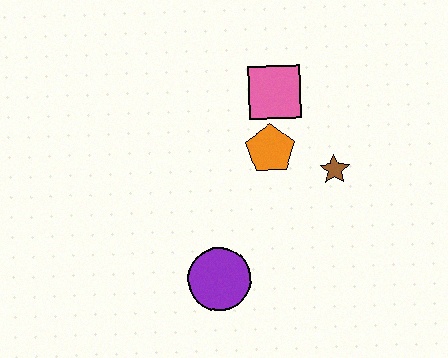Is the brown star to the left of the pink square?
No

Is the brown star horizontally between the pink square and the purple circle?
No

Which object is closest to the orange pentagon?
The pink square is closest to the orange pentagon.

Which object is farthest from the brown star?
The purple circle is farthest from the brown star.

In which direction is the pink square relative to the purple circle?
The pink square is above the purple circle.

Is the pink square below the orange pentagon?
No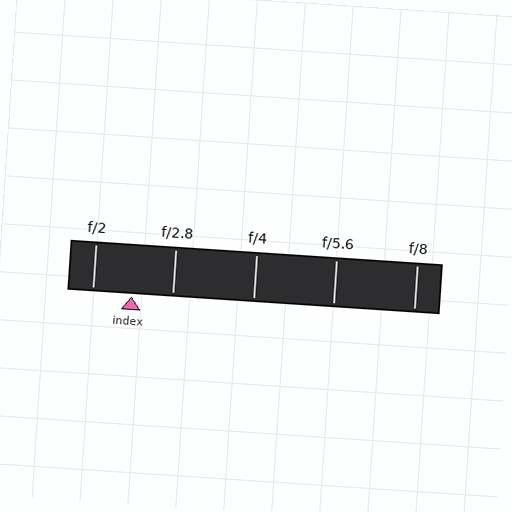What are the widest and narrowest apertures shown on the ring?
The widest aperture shown is f/2 and the narrowest is f/8.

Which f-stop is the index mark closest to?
The index mark is closest to f/2.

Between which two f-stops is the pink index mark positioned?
The index mark is between f/2 and f/2.8.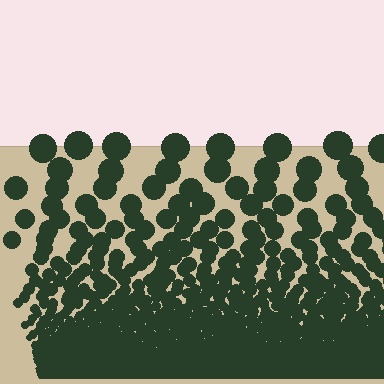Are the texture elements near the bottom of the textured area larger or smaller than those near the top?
Smaller. The gradient is inverted — elements near the bottom are smaller and denser.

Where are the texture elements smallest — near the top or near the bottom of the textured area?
Near the bottom.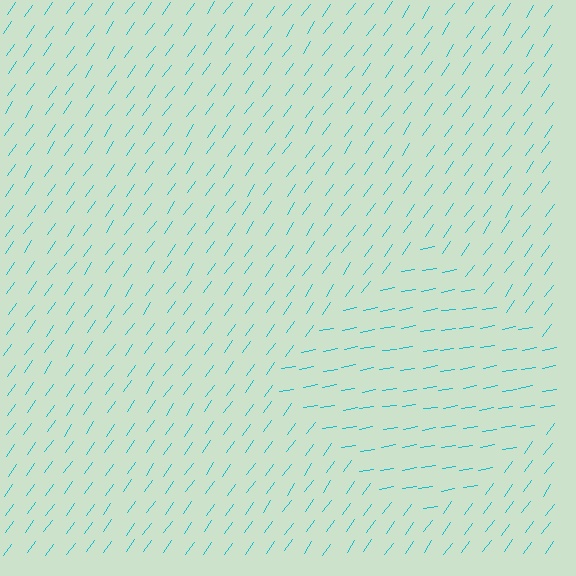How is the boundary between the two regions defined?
The boundary is defined purely by a change in line orientation (approximately 45 degrees difference). All lines are the same color and thickness.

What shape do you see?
I see a diamond.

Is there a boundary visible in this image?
Yes, there is a texture boundary formed by a change in line orientation.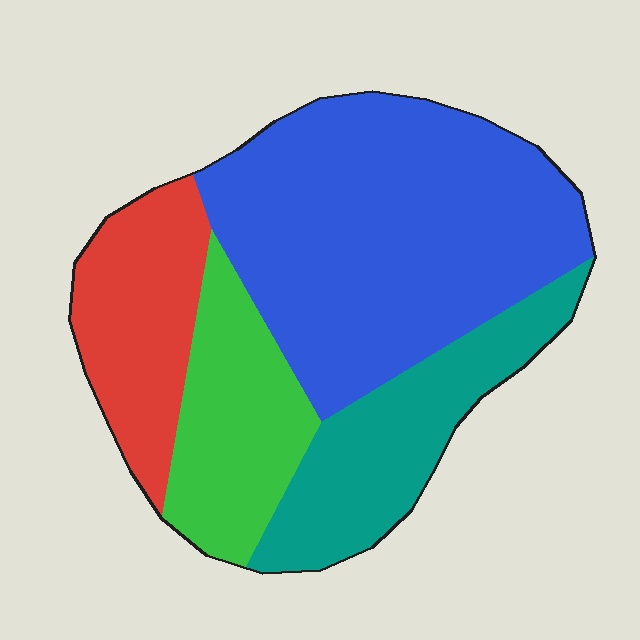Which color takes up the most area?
Blue, at roughly 45%.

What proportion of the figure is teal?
Teal covers around 20% of the figure.